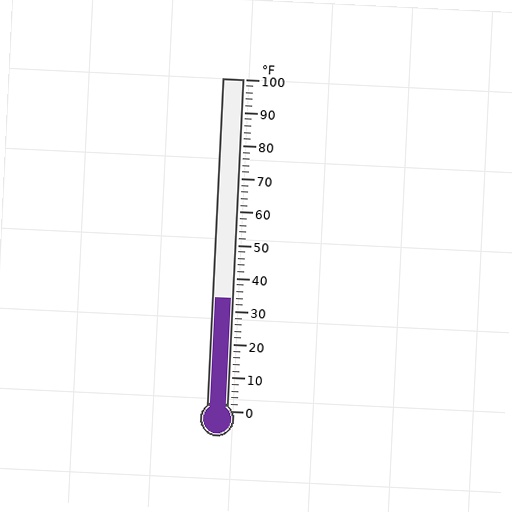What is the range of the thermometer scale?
The thermometer scale ranges from 0°F to 100°F.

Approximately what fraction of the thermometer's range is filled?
The thermometer is filled to approximately 35% of its range.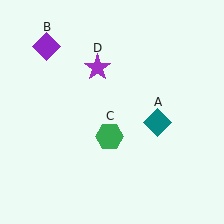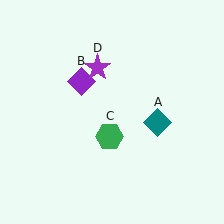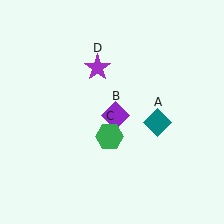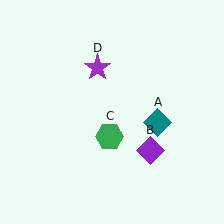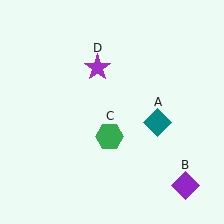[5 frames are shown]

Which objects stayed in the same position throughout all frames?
Teal diamond (object A) and green hexagon (object C) and purple star (object D) remained stationary.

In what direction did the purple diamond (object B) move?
The purple diamond (object B) moved down and to the right.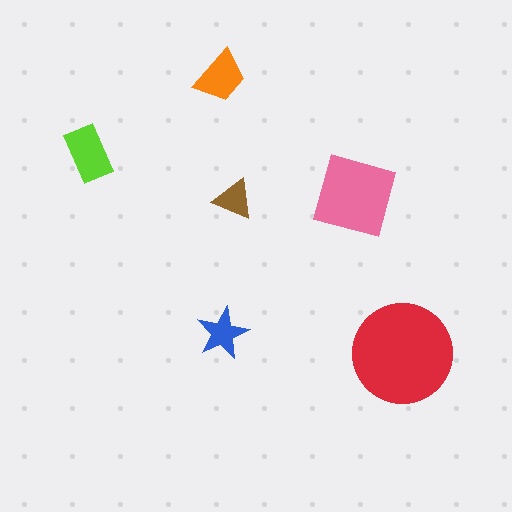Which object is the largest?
The red circle.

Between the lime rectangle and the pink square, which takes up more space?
The pink square.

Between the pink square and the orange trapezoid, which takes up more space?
The pink square.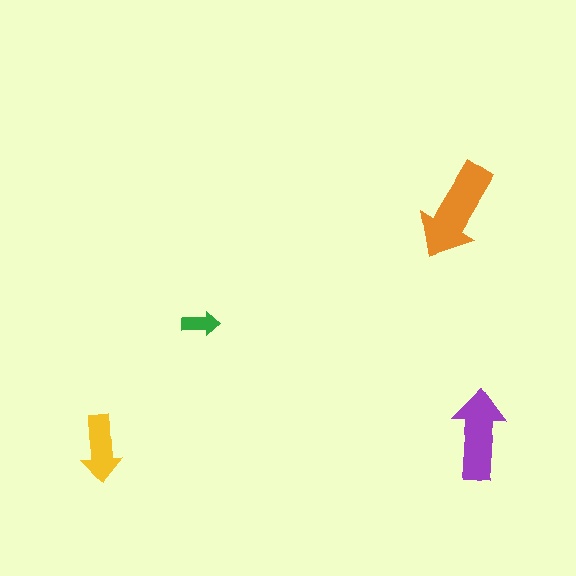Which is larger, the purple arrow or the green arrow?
The purple one.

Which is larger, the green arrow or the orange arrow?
The orange one.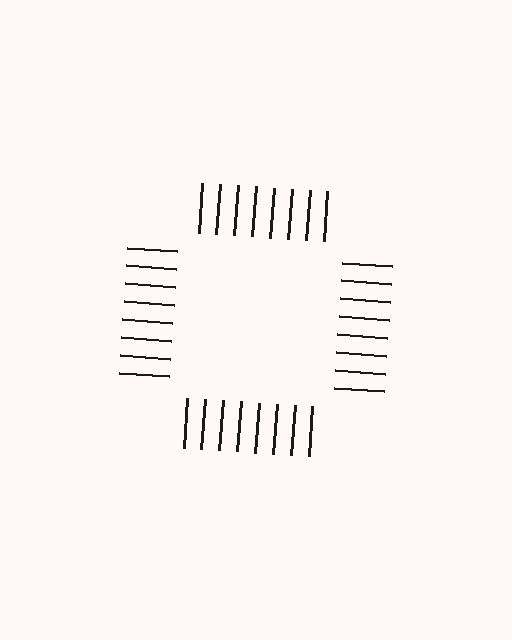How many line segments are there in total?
32 — 8 along each of the 4 edges.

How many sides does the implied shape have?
4 sides — the line-ends trace a square.